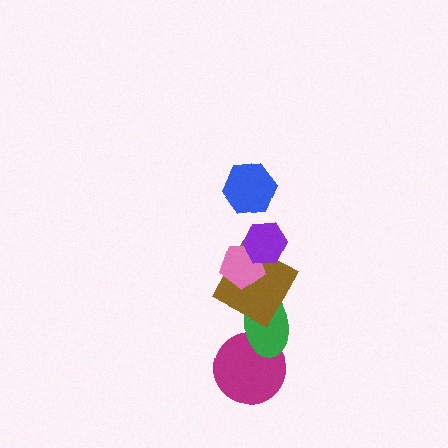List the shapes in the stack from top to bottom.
From top to bottom: the blue hexagon, the purple hexagon, the pink pentagon, the brown square, the green ellipse, the magenta circle.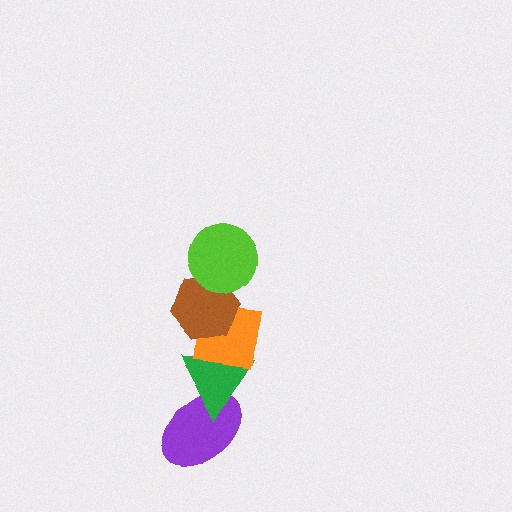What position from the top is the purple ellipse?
The purple ellipse is 5th from the top.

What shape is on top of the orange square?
The brown hexagon is on top of the orange square.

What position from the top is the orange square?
The orange square is 3rd from the top.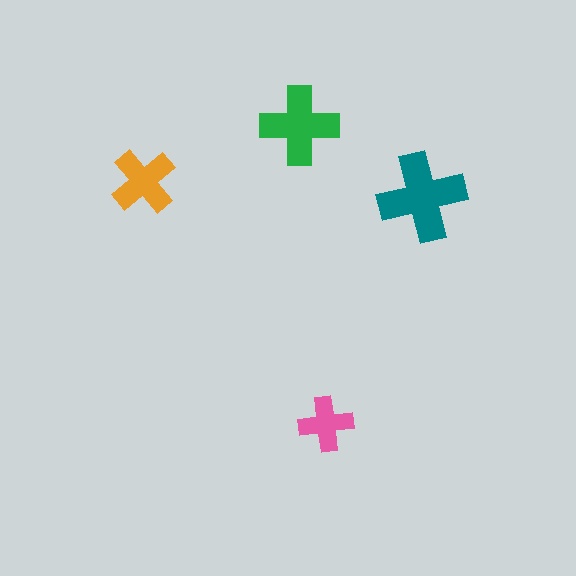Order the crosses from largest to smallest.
the teal one, the green one, the orange one, the pink one.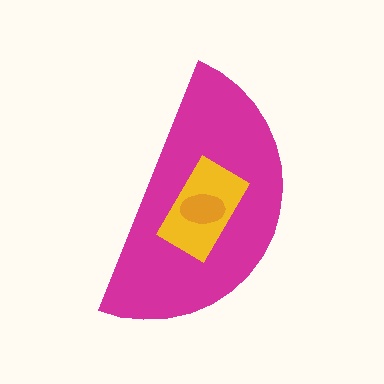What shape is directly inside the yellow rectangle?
The orange ellipse.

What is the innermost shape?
The orange ellipse.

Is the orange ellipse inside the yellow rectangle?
Yes.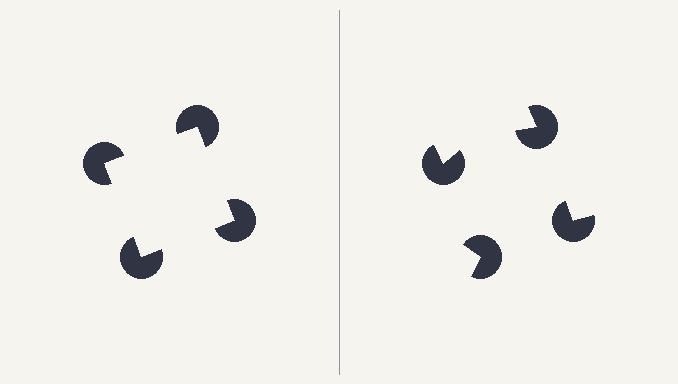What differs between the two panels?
The pac-man discs are positioned identically on both sides; only the wedge orientations differ. On the left they align to a square; on the right they are misaligned.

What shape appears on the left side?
An illusory square.